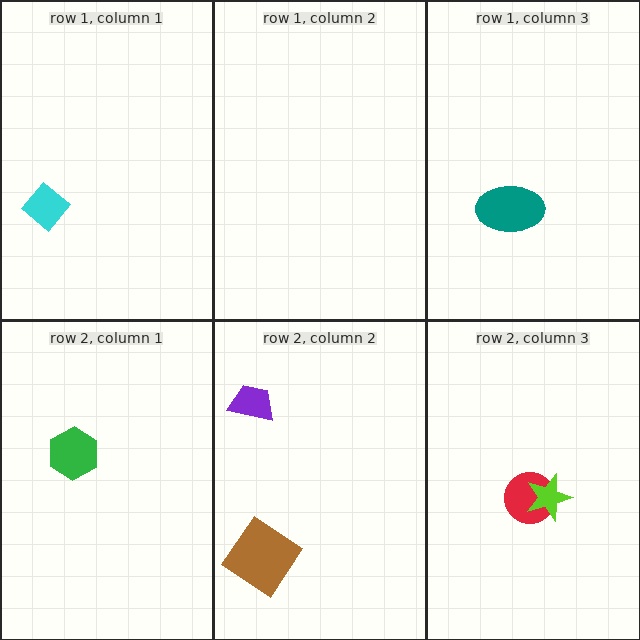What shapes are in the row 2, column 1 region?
The green hexagon.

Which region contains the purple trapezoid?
The row 2, column 2 region.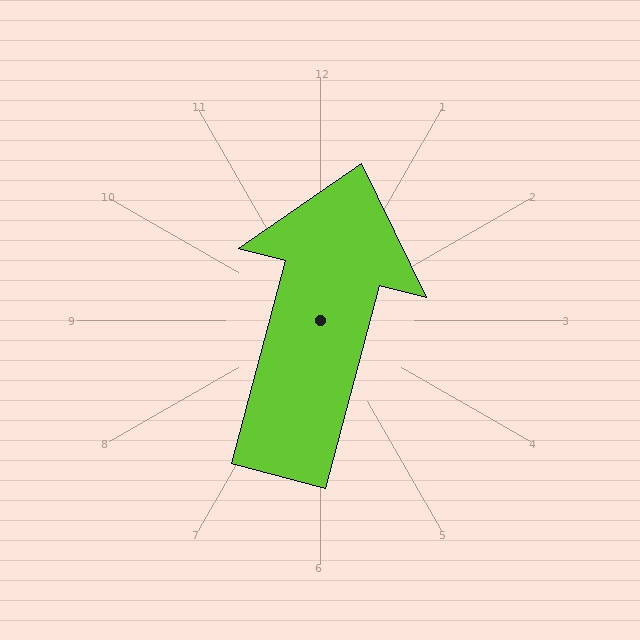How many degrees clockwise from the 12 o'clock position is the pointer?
Approximately 15 degrees.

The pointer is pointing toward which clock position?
Roughly 12 o'clock.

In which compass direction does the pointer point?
North.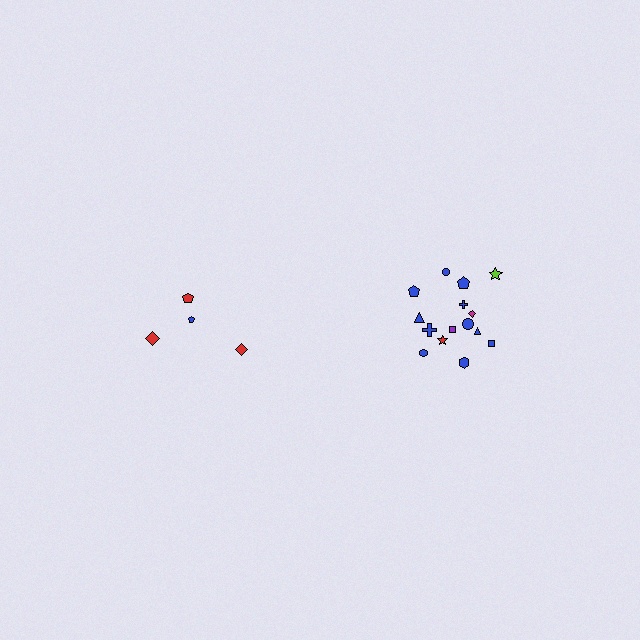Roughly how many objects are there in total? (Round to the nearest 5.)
Roughly 20 objects in total.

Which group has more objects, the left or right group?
The right group.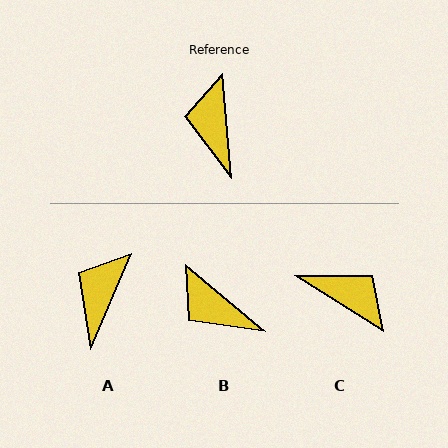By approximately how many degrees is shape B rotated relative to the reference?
Approximately 45 degrees counter-clockwise.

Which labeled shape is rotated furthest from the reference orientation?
C, about 127 degrees away.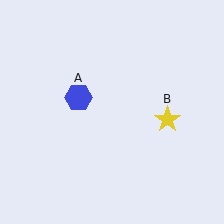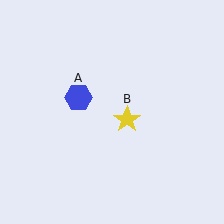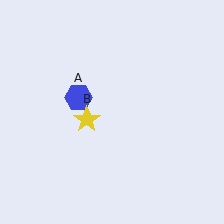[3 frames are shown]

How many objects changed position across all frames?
1 object changed position: yellow star (object B).